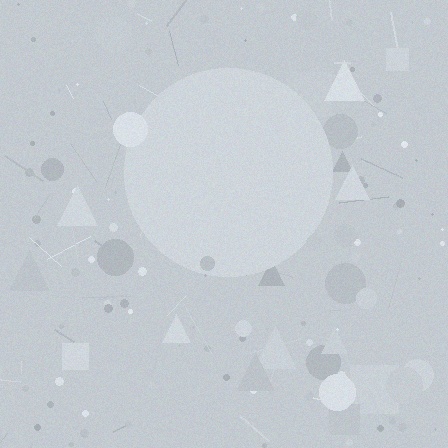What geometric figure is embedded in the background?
A circle is embedded in the background.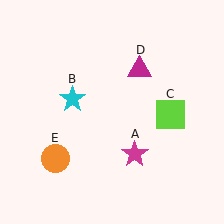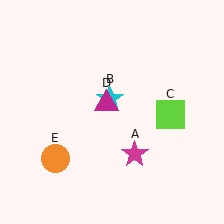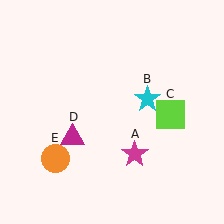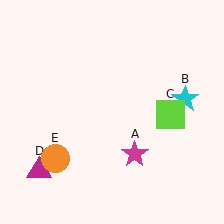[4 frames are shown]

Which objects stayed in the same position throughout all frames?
Magenta star (object A) and lime square (object C) and orange circle (object E) remained stationary.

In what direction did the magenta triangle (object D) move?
The magenta triangle (object D) moved down and to the left.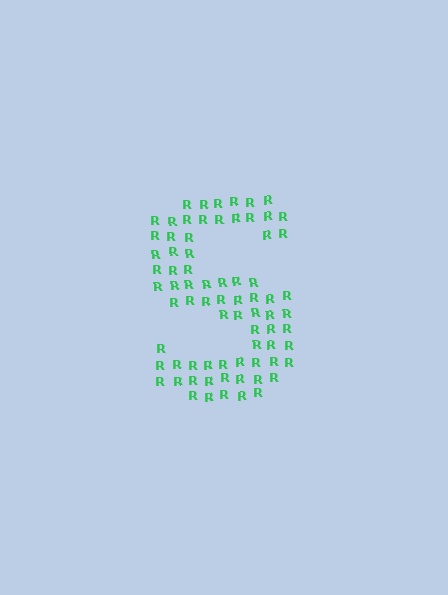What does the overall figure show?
The overall figure shows the letter S.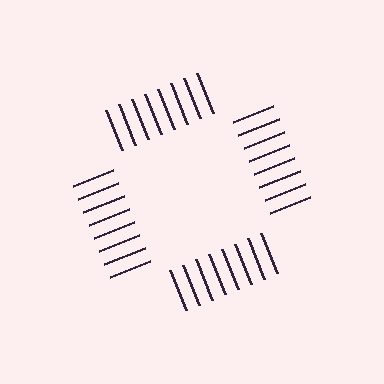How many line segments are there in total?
32 — 8 along each of the 4 edges.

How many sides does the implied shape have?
4 sides — the line-ends trace a square.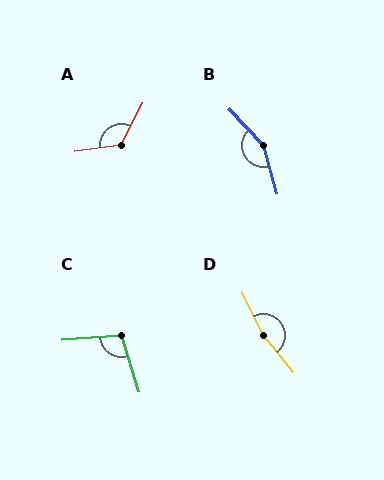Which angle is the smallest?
C, at approximately 103 degrees.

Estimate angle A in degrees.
Approximately 124 degrees.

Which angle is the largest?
D, at approximately 166 degrees.